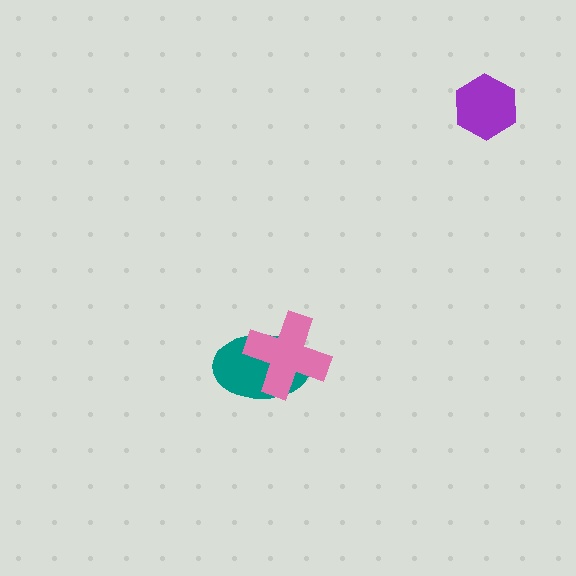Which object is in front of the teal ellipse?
The pink cross is in front of the teal ellipse.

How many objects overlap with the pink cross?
1 object overlaps with the pink cross.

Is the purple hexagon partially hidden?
No, no other shape covers it.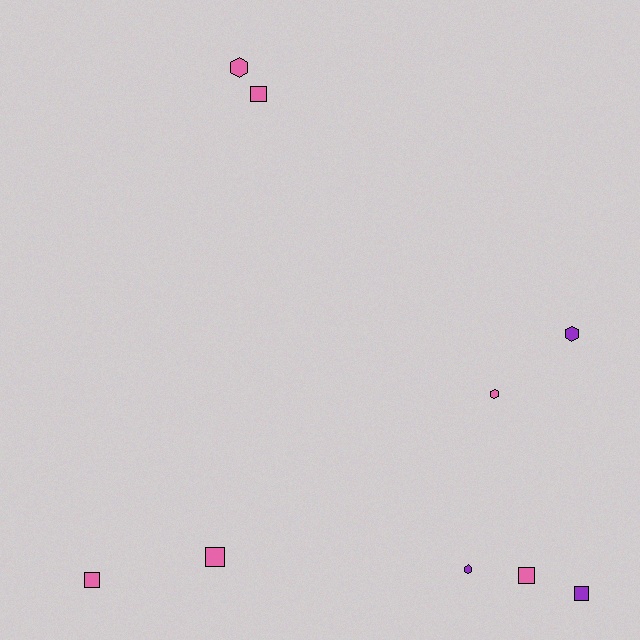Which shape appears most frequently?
Square, with 5 objects.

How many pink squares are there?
There are 4 pink squares.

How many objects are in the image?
There are 9 objects.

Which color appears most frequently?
Pink, with 6 objects.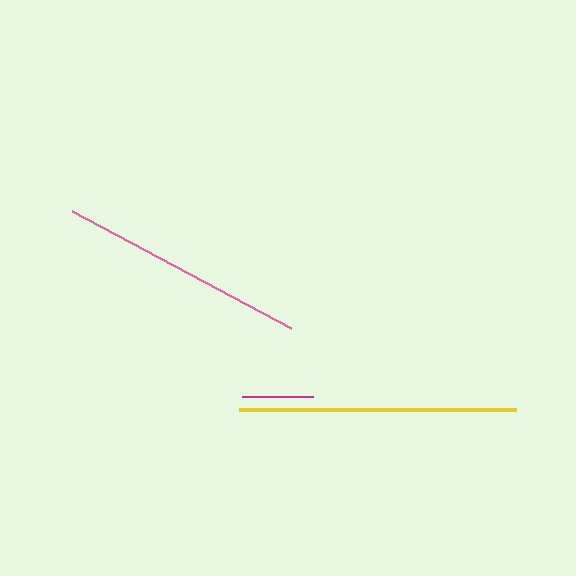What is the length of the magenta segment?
The magenta segment is approximately 71 pixels long.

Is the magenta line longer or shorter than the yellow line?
The yellow line is longer than the magenta line.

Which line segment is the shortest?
The magenta line is the shortest at approximately 71 pixels.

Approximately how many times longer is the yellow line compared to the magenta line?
The yellow line is approximately 3.9 times the length of the magenta line.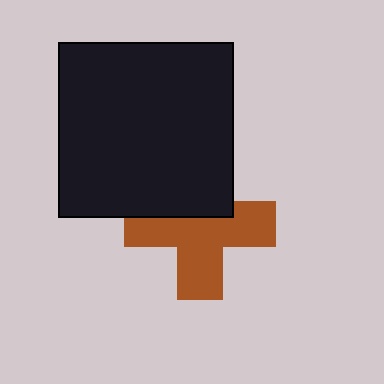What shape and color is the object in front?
The object in front is a black square.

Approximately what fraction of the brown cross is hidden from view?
Roughly 36% of the brown cross is hidden behind the black square.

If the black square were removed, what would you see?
You would see the complete brown cross.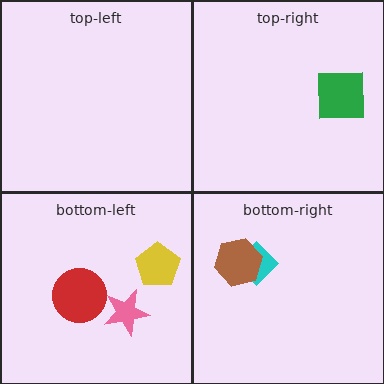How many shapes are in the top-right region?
1.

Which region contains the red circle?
The bottom-left region.